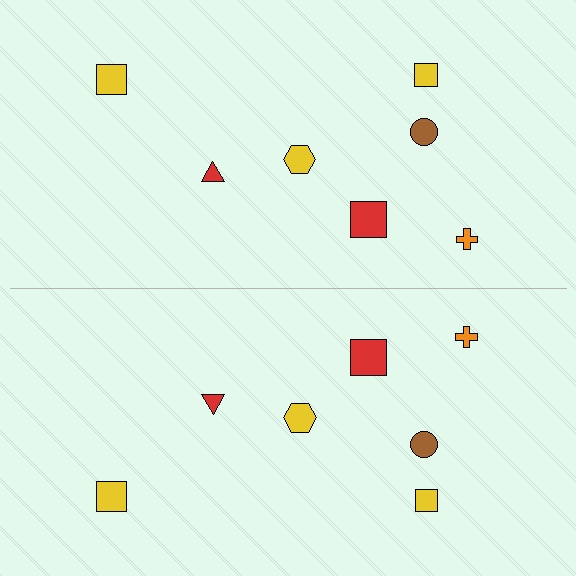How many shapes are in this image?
There are 14 shapes in this image.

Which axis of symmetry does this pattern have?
The pattern has a horizontal axis of symmetry running through the center of the image.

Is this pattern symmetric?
Yes, this pattern has bilateral (reflection) symmetry.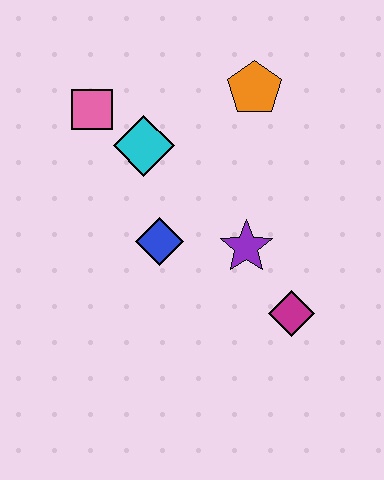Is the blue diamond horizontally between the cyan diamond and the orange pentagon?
Yes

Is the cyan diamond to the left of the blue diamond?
Yes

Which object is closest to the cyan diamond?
The pink square is closest to the cyan diamond.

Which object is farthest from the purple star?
The pink square is farthest from the purple star.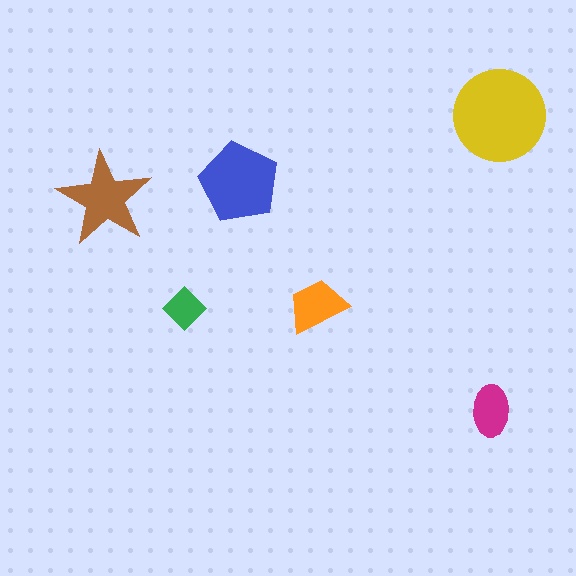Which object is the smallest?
The green diamond.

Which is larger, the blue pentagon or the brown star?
The blue pentagon.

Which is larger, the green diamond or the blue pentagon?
The blue pentagon.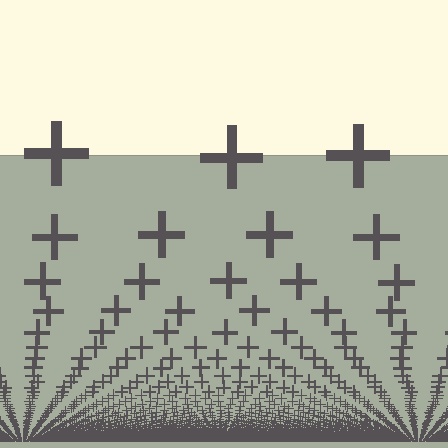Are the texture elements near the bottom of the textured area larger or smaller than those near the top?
Smaller. The gradient is inverted — elements near the bottom are smaller and denser.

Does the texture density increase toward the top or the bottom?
Density increases toward the bottom.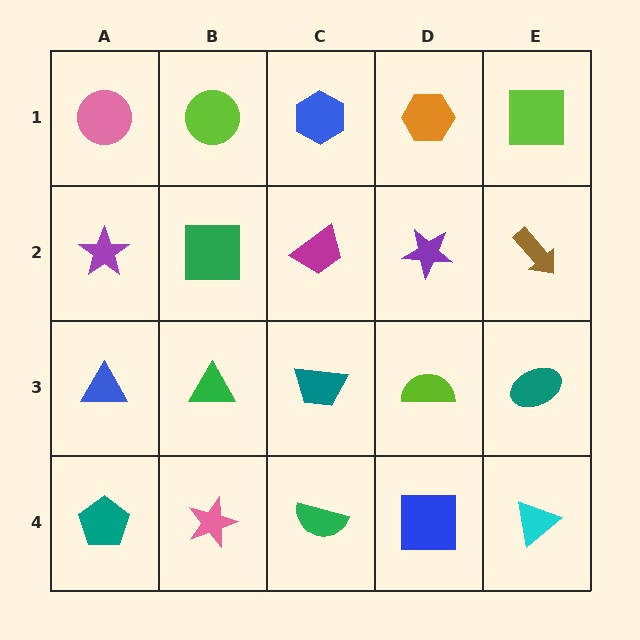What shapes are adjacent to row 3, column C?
A magenta trapezoid (row 2, column C), a green semicircle (row 4, column C), a green triangle (row 3, column B), a lime semicircle (row 3, column D).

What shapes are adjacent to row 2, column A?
A pink circle (row 1, column A), a blue triangle (row 3, column A), a green square (row 2, column B).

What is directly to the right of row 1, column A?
A lime circle.